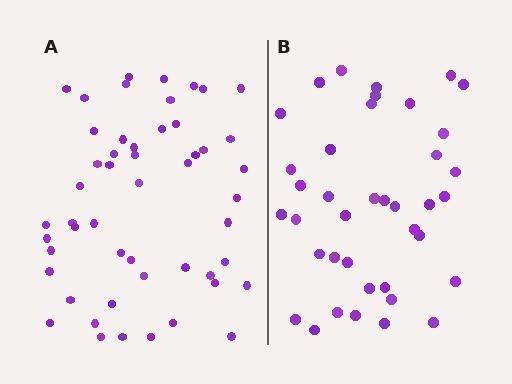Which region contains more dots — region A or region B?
Region A (the left region) has more dots.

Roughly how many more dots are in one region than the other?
Region A has roughly 12 or so more dots than region B.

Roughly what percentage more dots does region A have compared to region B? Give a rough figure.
About 30% more.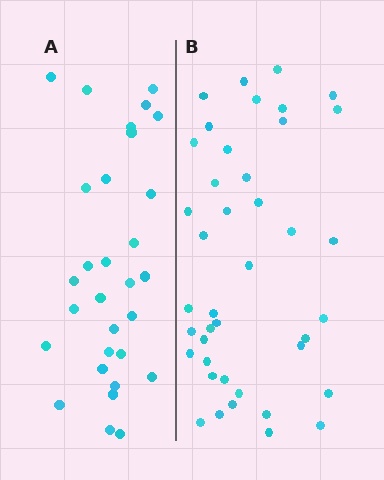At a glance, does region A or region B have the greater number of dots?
Region B (the right region) has more dots.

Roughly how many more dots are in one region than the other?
Region B has roughly 12 or so more dots than region A.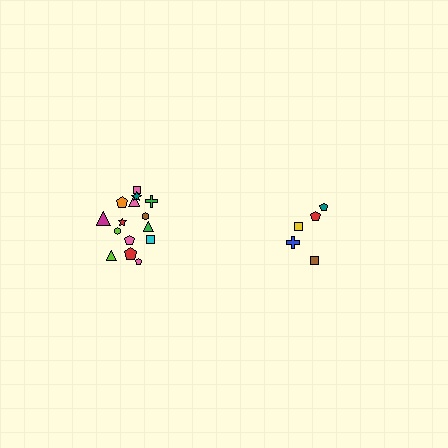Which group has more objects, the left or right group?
The left group.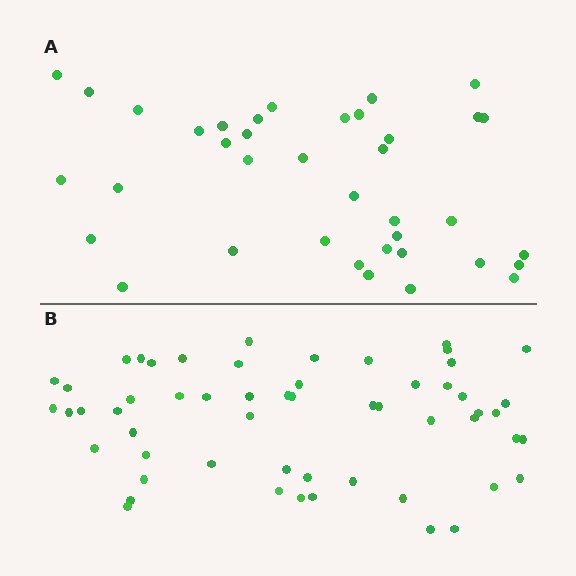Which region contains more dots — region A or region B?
Region B (the bottom region) has more dots.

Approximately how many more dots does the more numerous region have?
Region B has approximately 20 more dots than region A.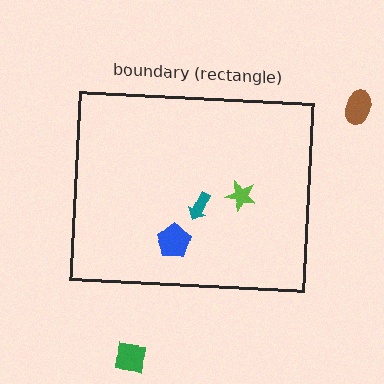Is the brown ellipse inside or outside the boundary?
Outside.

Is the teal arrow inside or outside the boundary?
Inside.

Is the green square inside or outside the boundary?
Outside.